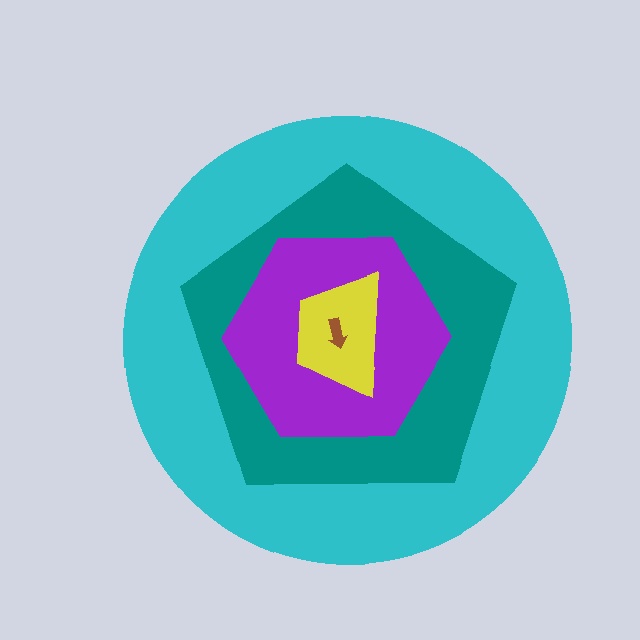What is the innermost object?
The brown arrow.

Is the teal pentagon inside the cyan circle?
Yes.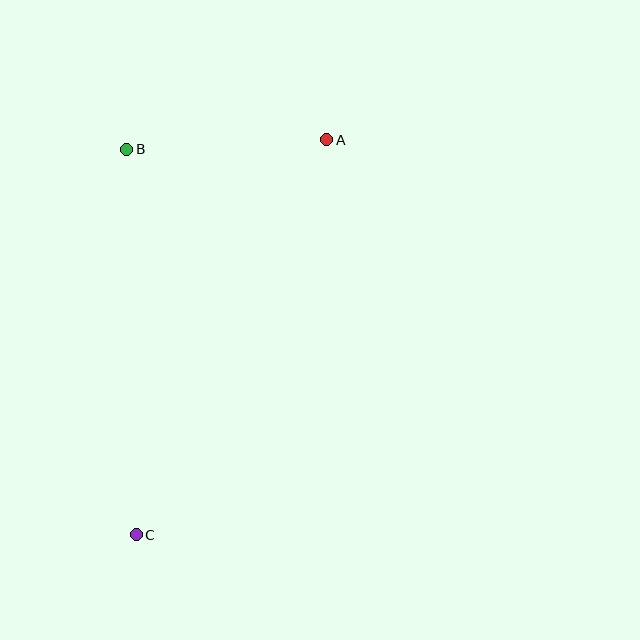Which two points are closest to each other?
Points A and B are closest to each other.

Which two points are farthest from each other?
Points A and C are farthest from each other.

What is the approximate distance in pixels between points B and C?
The distance between B and C is approximately 385 pixels.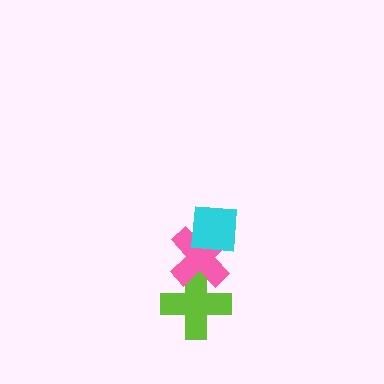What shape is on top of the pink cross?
The cyan square is on top of the pink cross.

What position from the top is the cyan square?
The cyan square is 1st from the top.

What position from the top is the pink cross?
The pink cross is 2nd from the top.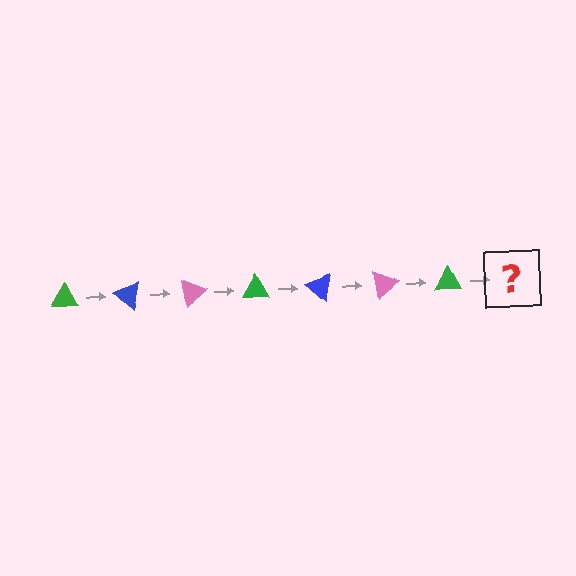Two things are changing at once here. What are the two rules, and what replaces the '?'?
The two rules are that it rotates 40 degrees each step and the color cycles through green, blue, and pink. The '?' should be a blue triangle, rotated 280 degrees from the start.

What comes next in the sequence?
The next element should be a blue triangle, rotated 280 degrees from the start.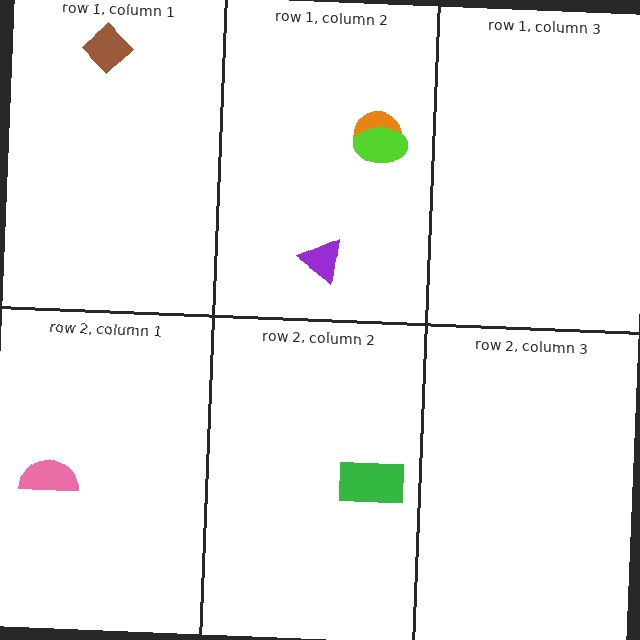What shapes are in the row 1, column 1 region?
The brown diamond.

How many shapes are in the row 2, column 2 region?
1.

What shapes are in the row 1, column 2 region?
The purple triangle, the orange circle, the lime ellipse.